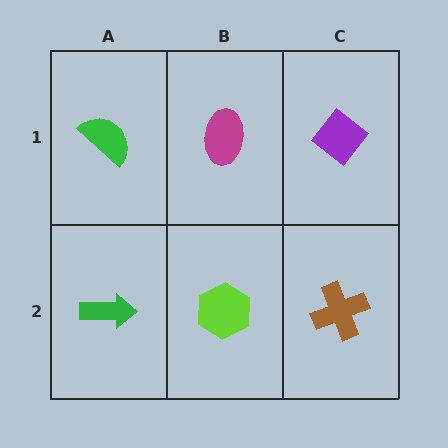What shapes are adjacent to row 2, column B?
A magenta ellipse (row 1, column B), a green arrow (row 2, column A), a brown cross (row 2, column C).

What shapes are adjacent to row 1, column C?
A brown cross (row 2, column C), a magenta ellipse (row 1, column B).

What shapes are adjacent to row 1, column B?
A lime hexagon (row 2, column B), a green semicircle (row 1, column A), a purple diamond (row 1, column C).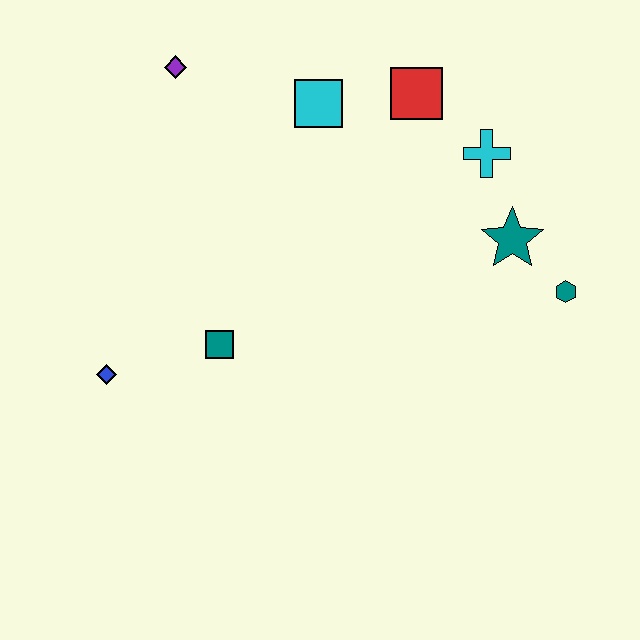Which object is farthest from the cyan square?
The blue diamond is farthest from the cyan square.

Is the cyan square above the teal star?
Yes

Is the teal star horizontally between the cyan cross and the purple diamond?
No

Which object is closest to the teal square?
The blue diamond is closest to the teal square.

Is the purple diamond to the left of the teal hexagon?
Yes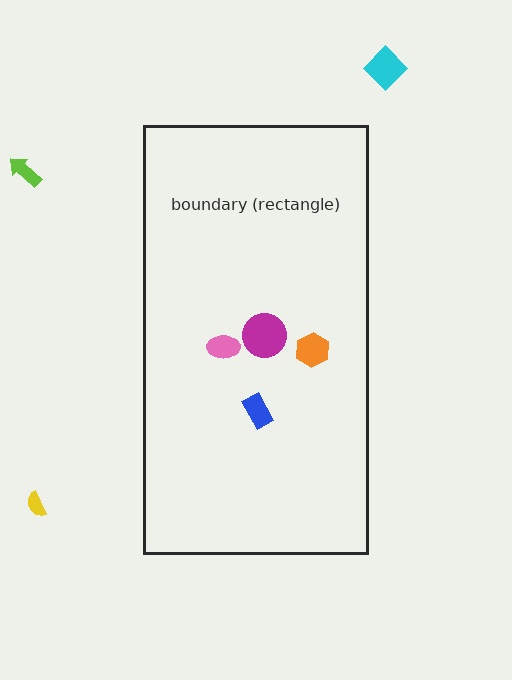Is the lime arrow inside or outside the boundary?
Outside.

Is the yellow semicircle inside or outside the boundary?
Outside.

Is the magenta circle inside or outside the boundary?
Inside.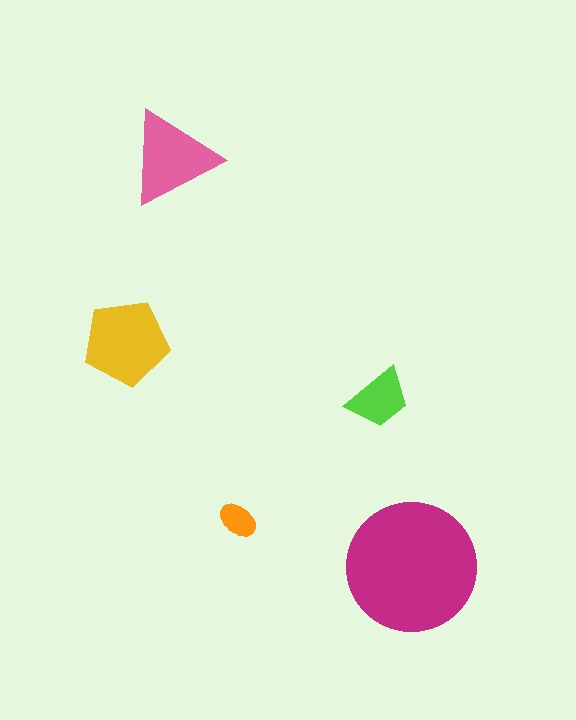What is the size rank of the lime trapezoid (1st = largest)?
4th.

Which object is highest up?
The pink triangle is topmost.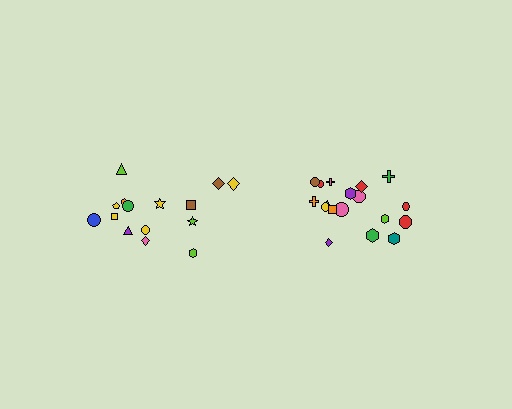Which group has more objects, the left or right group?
The right group.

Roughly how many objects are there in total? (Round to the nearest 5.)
Roughly 35 objects in total.